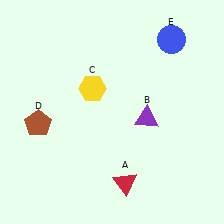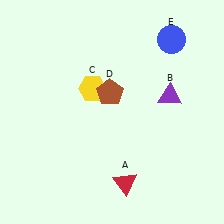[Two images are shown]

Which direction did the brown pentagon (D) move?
The brown pentagon (D) moved right.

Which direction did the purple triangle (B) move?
The purple triangle (B) moved right.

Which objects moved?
The objects that moved are: the purple triangle (B), the brown pentagon (D).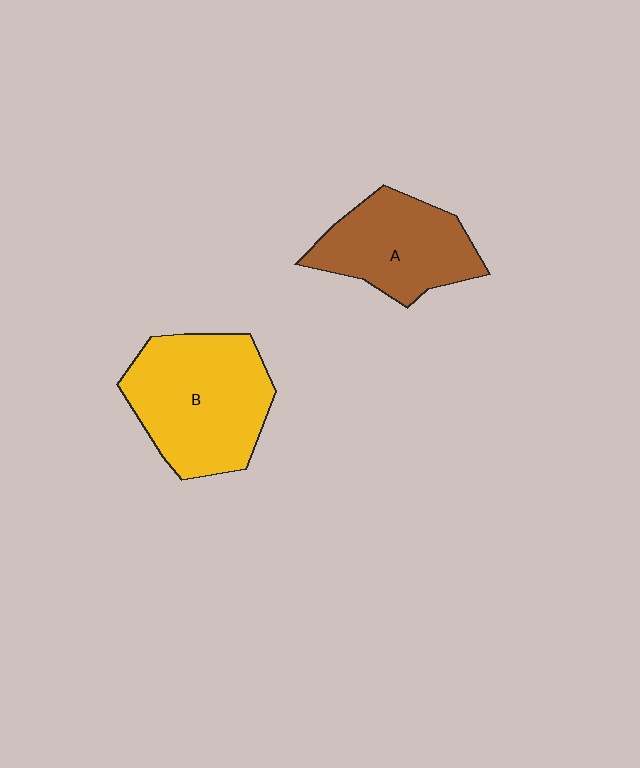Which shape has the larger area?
Shape B (yellow).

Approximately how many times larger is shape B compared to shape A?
Approximately 1.3 times.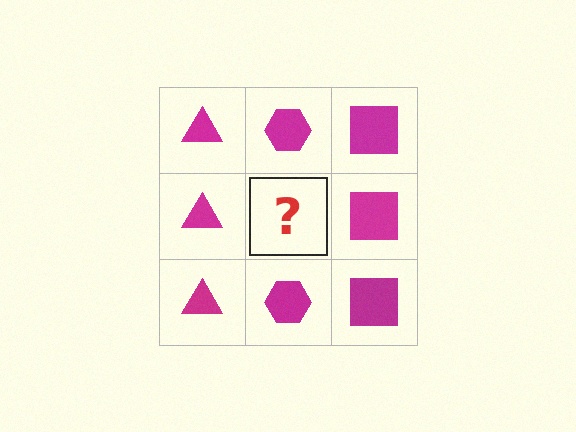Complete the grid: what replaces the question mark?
The question mark should be replaced with a magenta hexagon.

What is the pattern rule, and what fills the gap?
The rule is that each column has a consistent shape. The gap should be filled with a magenta hexagon.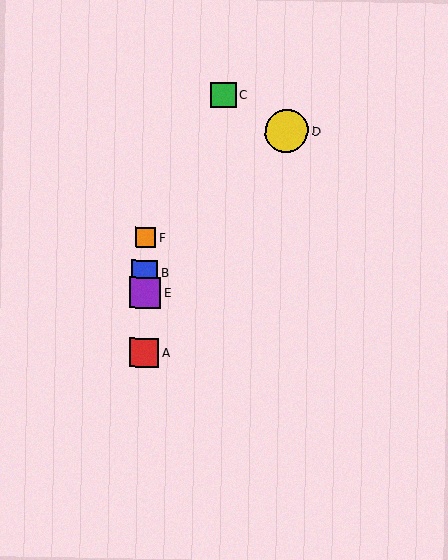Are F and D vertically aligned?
No, F is at x≈146 and D is at x≈287.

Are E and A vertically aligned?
Yes, both are at x≈145.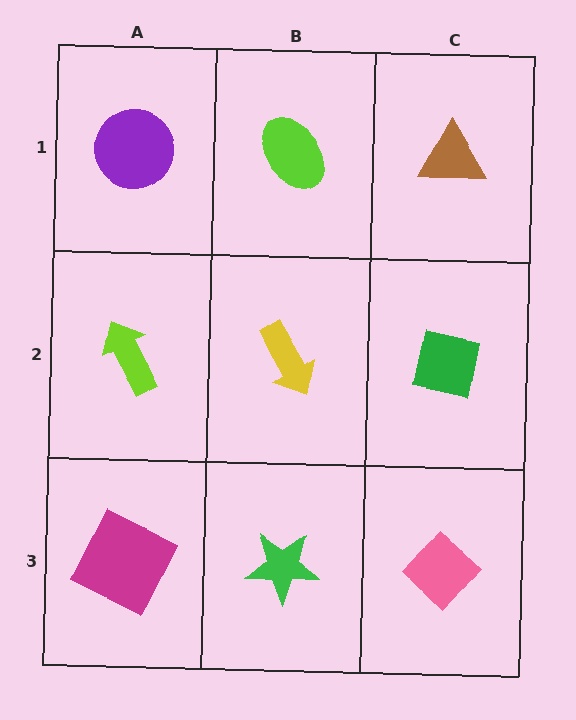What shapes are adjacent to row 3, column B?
A yellow arrow (row 2, column B), a magenta square (row 3, column A), a pink diamond (row 3, column C).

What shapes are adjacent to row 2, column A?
A purple circle (row 1, column A), a magenta square (row 3, column A), a yellow arrow (row 2, column B).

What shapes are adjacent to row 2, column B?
A lime ellipse (row 1, column B), a green star (row 3, column B), a lime arrow (row 2, column A), a green square (row 2, column C).